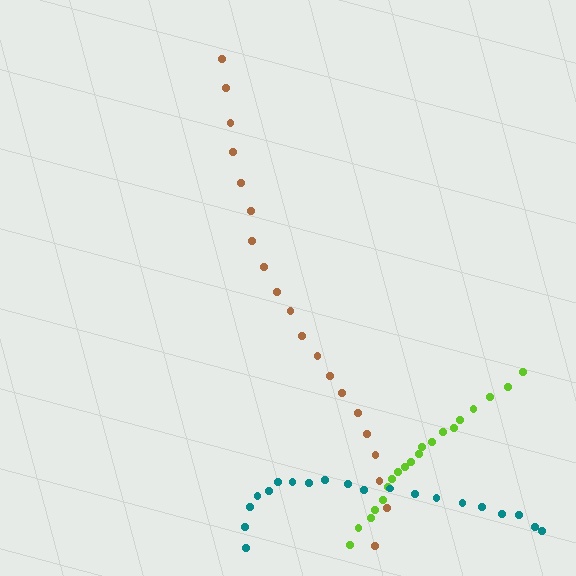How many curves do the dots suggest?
There are 3 distinct paths.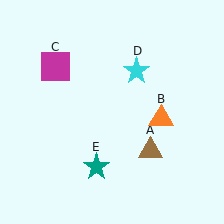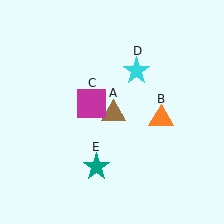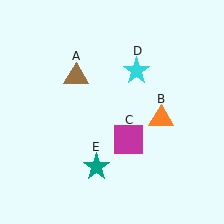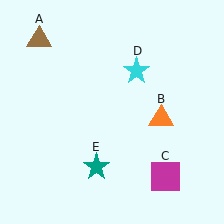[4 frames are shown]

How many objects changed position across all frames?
2 objects changed position: brown triangle (object A), magenta square (object C).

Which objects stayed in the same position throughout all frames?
Orange triangle (object B) and cyan star (object D) and teal star (object E) remained stationary.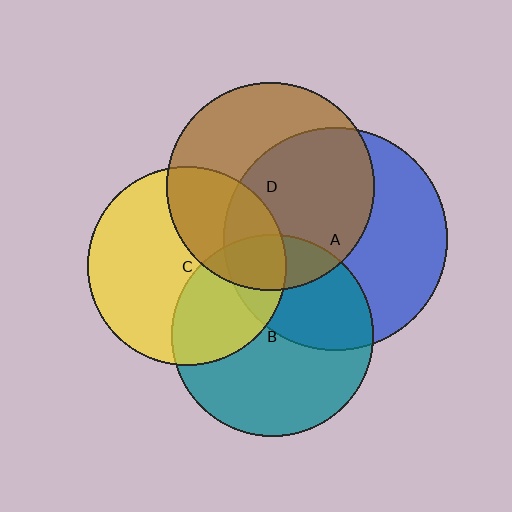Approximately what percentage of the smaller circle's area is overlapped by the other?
Approximately 35%.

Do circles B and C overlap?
Yes.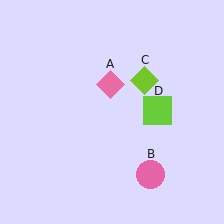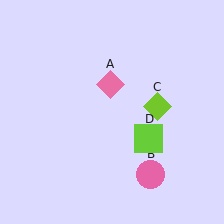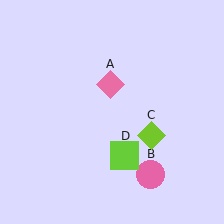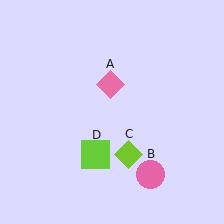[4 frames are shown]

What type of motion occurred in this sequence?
The lime diamond (object C), lime square (object D) rotated clockwise around the center of the scene.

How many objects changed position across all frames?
2 objects changed position: lime diamond (object C), lime square (object D).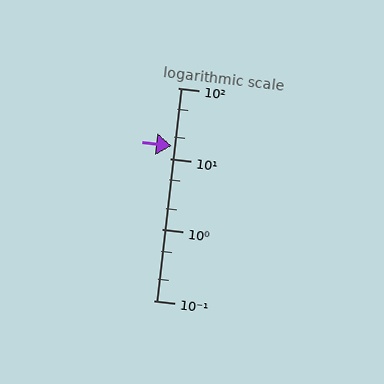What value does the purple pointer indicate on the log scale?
The pointer indicates approximately 15.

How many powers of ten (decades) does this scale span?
The scale spans 3 decades, from 0.1 to 100.